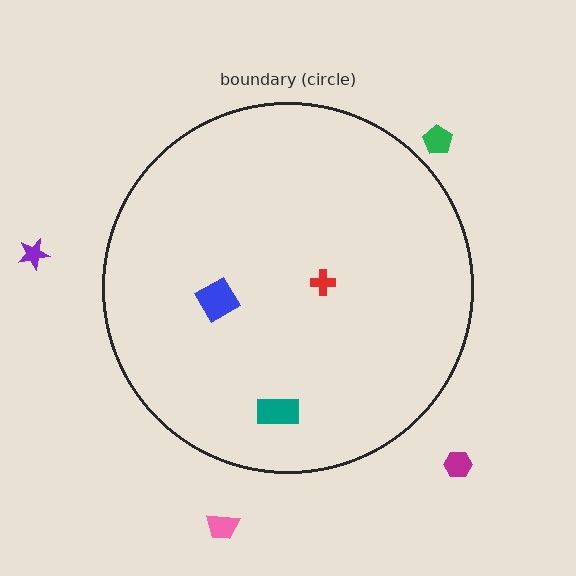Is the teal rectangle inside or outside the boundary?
Inside.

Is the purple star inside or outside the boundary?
Outside.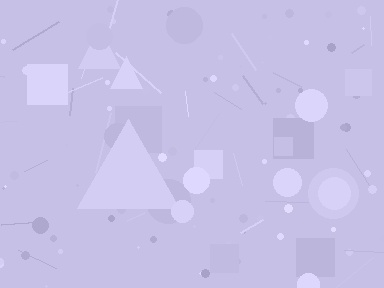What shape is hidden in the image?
A triangle is hidden in the image.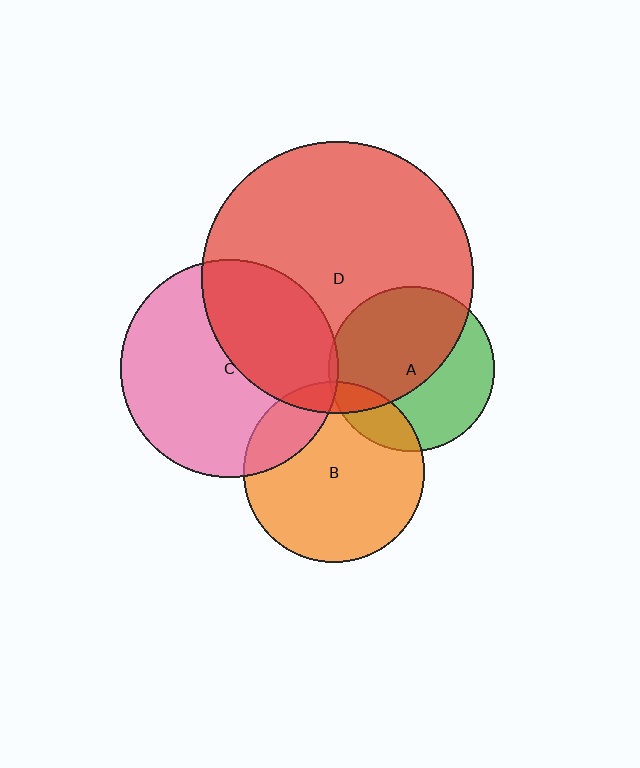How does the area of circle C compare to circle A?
Approximately 1.7 times.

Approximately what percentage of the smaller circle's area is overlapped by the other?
Approximately 5%.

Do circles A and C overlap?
Yes.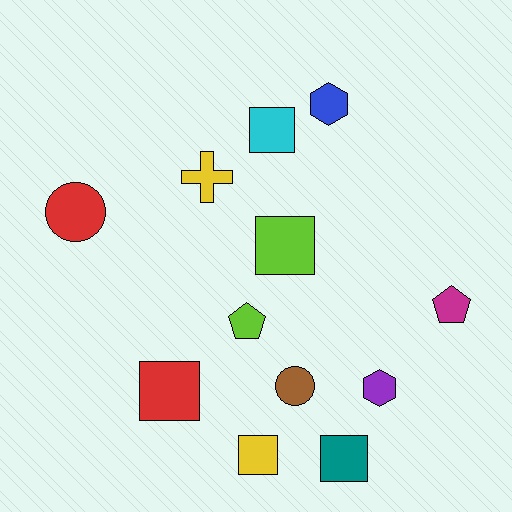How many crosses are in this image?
There is 1 cross.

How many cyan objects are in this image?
There is 1 cyan object.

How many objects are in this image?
There are 12 objects.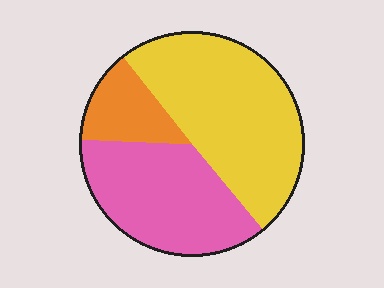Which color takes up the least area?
Orange, at roughly 15%.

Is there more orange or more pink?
Pink.